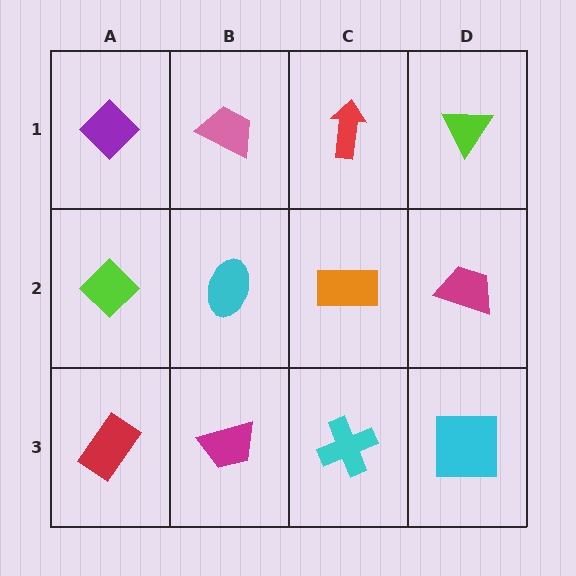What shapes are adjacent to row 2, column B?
A pink trapezoid (row 1, column B), a magenta trapezoid (row 3, column B), a lime diamond (row 2, column A), an orange rectangle (row 2, column C).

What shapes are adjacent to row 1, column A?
A lime diamond (row 2, column A), a pink trapezoid (row 1, column B).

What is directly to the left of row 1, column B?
A purple diamond.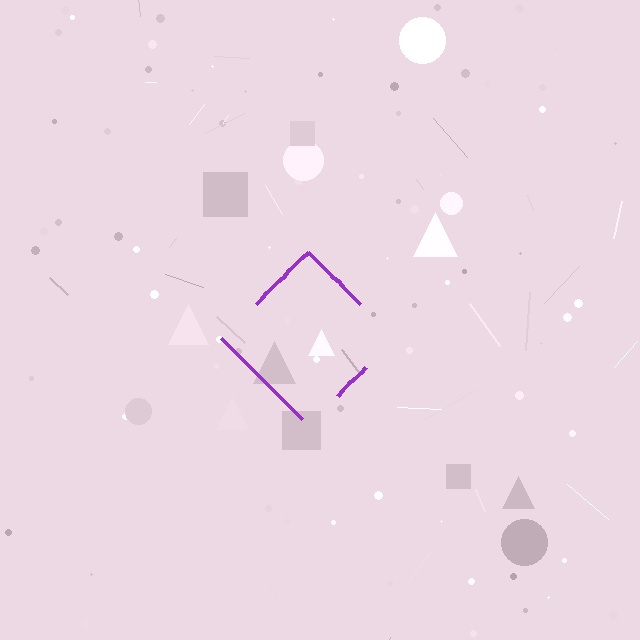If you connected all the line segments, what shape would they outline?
They would outline a diamond.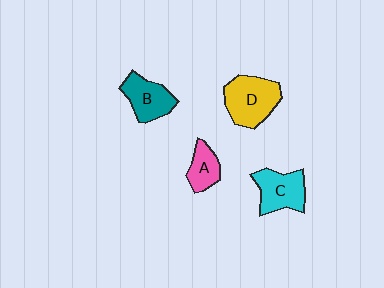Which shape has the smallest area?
Shape A (pink).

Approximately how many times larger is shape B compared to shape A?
Approximately 1.4 times.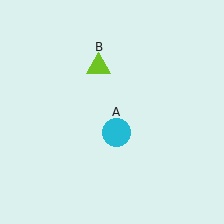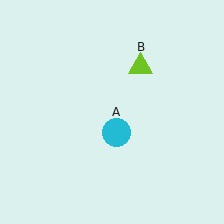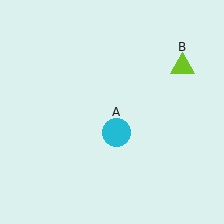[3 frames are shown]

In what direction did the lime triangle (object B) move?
The lime triangle (object B) moved right.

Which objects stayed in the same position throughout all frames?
Cyan circle (object A) remained stationary.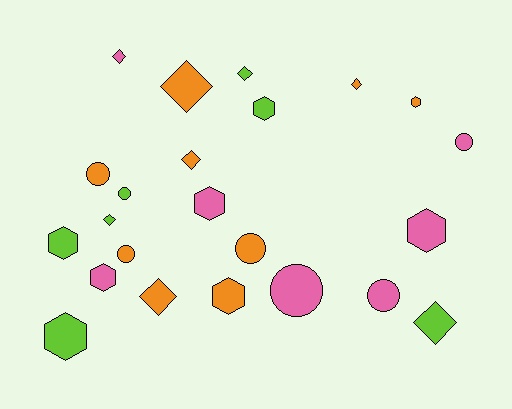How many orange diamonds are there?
There are 4 orange diamonds.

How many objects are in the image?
There are 23 objects.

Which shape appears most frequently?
Hexagon, with 8 objects.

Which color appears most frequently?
Orange, with 9 objects.